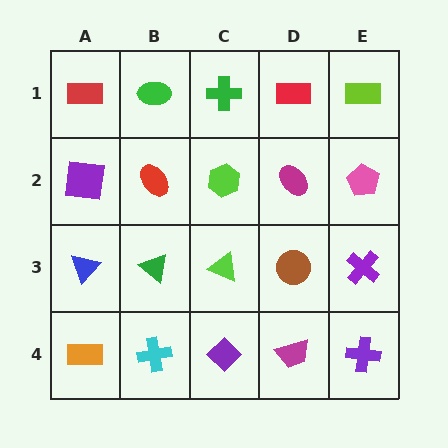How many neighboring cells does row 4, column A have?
2.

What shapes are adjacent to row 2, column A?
A red rectangle (row 1, column A), a blue triangle (row 3, column A), a red ellipse (row 2, column B).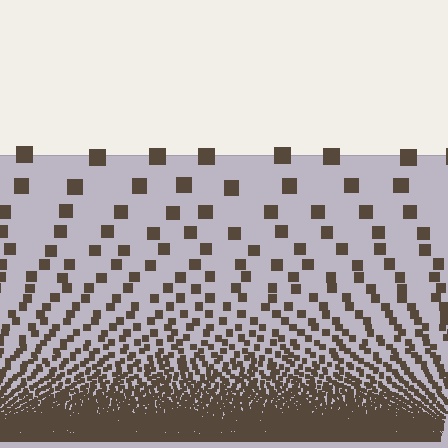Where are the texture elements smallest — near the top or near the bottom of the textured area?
Near the bottom.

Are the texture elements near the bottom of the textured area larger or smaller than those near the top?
Smaller. The gradient is inverted — elements near the bottom are smaller and denser.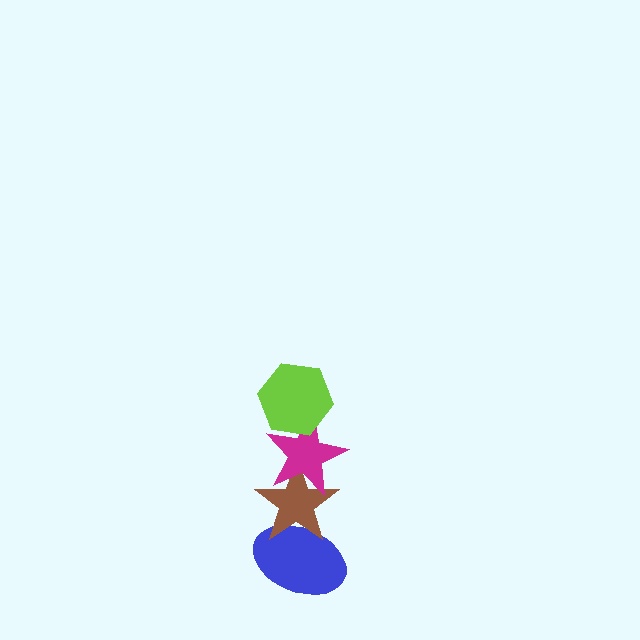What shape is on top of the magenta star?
The lime hexagon is on top of the magenta star.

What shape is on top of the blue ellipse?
The brown star is on top of the blue ellipse.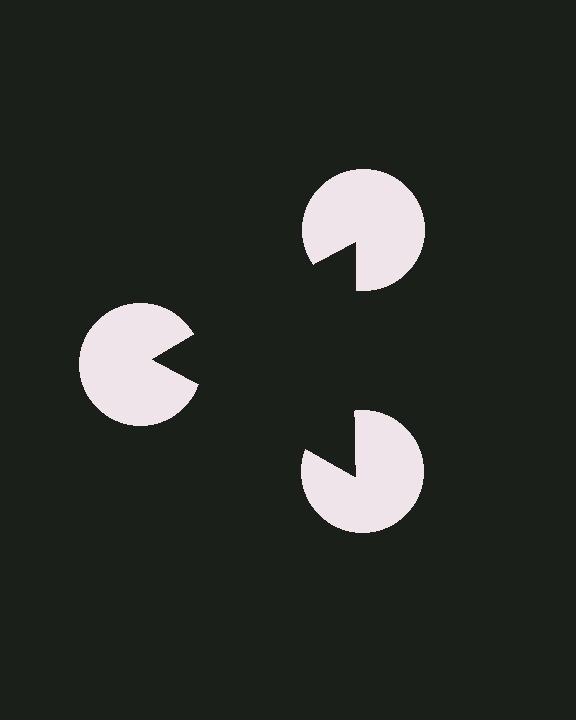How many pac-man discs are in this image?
There are 3 — one at each vertex of the illusory triangle.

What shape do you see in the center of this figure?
An illusory triangle — its edges are inferred from the aligned wedge cuts in the pac-man discs, not physically drawn.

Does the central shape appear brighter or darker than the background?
It typically appears slightly darker than the background, even though no actual brightness change is drawn.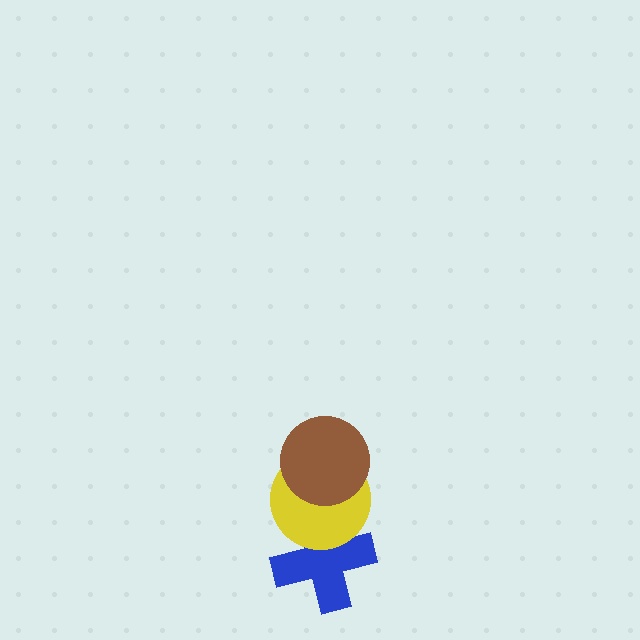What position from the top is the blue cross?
The blue cross is 3rd from the top.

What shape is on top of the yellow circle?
The brown circle is on top of the yellow circle.